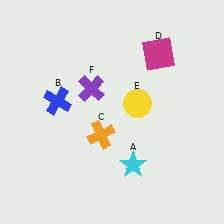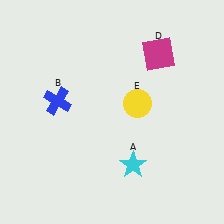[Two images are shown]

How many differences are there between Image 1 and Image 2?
There are 2 differences between the two images.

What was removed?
The orange cross (C), the purple cross (F) were removed in Image 2.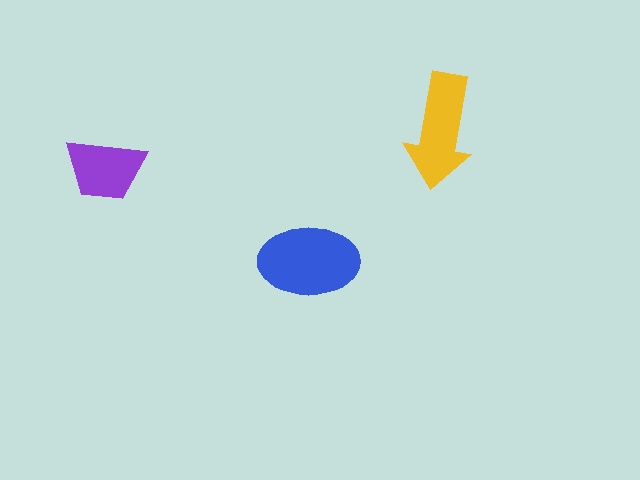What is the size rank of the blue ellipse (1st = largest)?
1st.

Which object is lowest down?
The blue ellipse is bottommost.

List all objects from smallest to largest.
The purple trapezoid, the yellow arrow, the blue ellipse.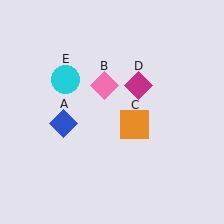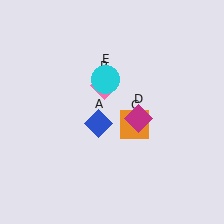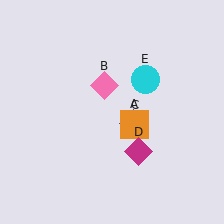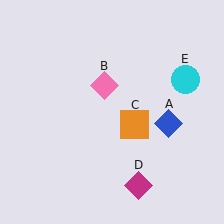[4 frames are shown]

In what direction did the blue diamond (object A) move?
The blue diamond (object A) moved right.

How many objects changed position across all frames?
3 objects changed position: blue diamond (object A), magenta diamond (object D), cyan circle (object E).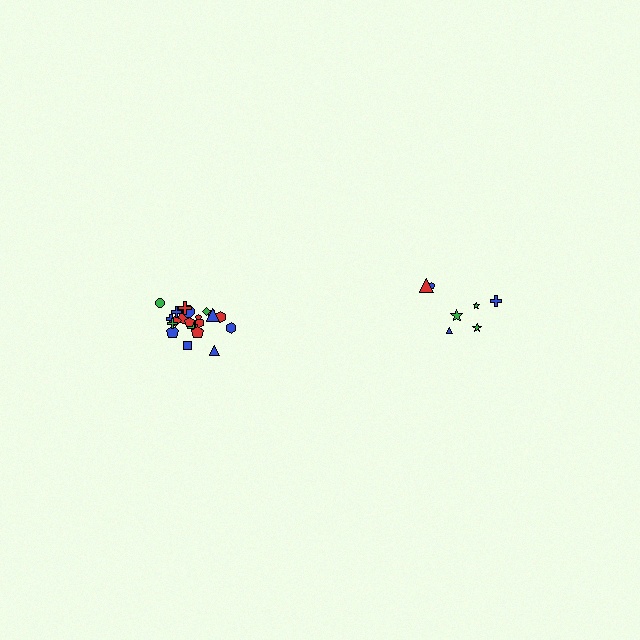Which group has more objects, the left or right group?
The left group.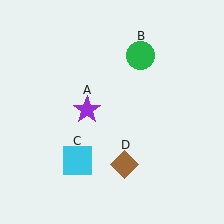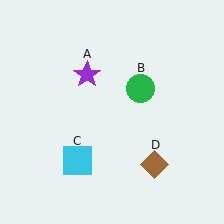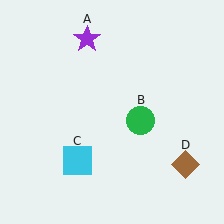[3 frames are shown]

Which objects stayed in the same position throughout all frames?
Cyan square (object C) remained stationary.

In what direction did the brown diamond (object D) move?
The brown diamond (object D) moved right.